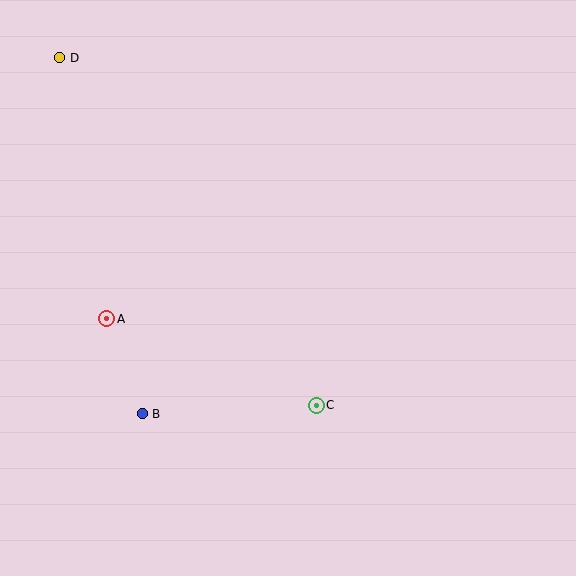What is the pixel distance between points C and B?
The distance between C and B is 174 pixels.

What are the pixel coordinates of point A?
Point A is at (107, 319).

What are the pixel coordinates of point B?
Point B is at (142, 414).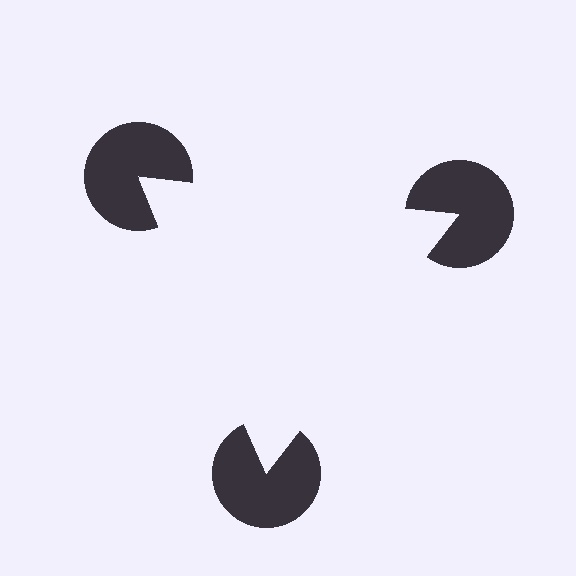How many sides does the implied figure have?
3 sides.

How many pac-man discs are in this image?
There are 3 — one at each vertex of the illusory triangle.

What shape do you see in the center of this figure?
An illusory triangle — its edges are inferred from the aligned wedge cuts in the pac-man discs, not physically drawn.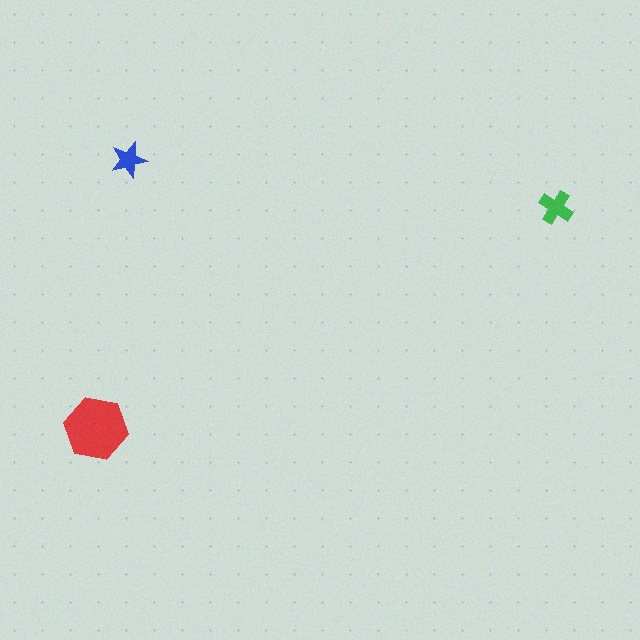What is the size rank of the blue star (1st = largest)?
3rd.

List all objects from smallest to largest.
The blue star, the green cross, the red hexagon.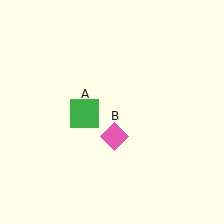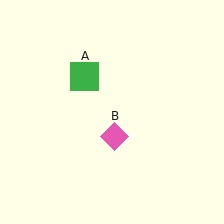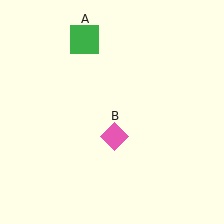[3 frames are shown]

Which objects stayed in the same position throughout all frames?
Pink diamond (object B) remained stationary.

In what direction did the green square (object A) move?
The green square (object A) moved up.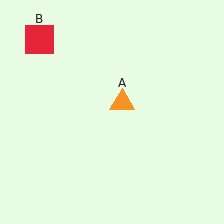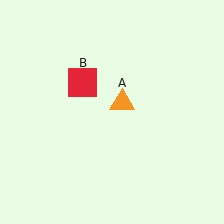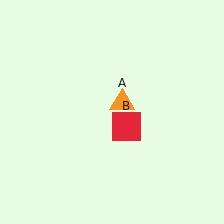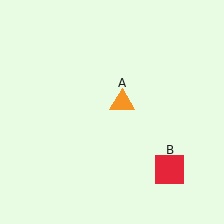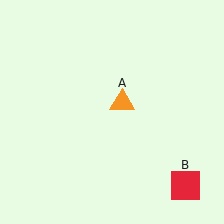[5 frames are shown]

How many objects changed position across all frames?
1 object changed position: red square (object B).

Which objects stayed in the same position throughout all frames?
Orange triangle (object A) remained stationary.